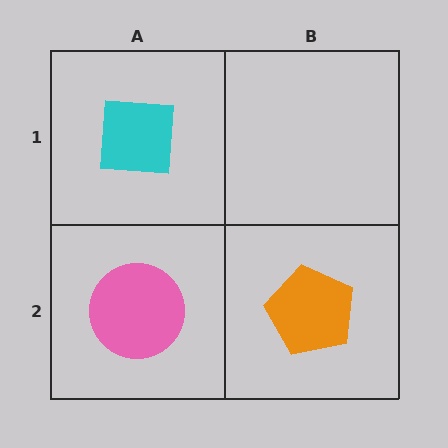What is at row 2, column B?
An orange pentagon.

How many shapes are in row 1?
1 shape.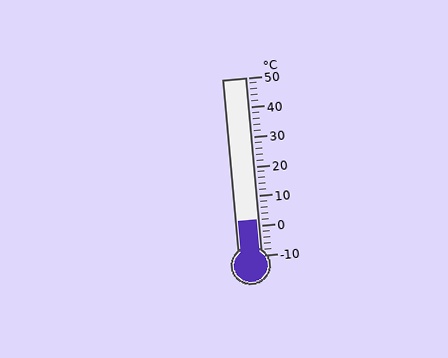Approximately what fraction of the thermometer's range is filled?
The thermometer is filled to approximately 20% of its range.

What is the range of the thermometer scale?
The thermometer scale ranges from -10°C to 50°C.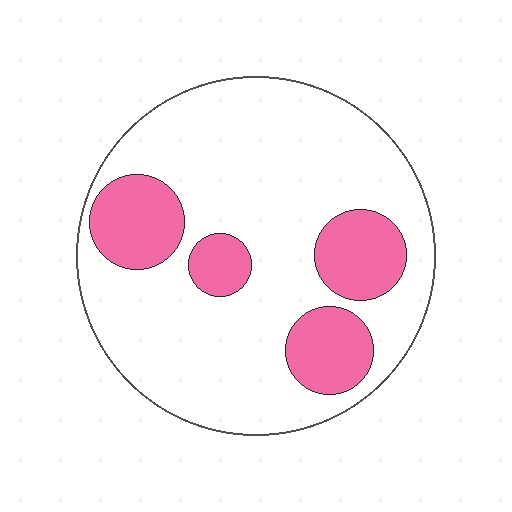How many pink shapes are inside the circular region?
4.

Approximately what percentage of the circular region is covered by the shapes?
Approximately 25%.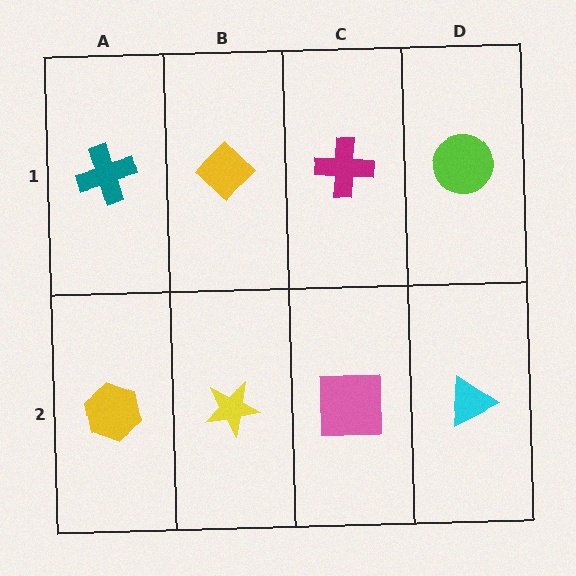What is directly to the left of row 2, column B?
A yellow hexagon.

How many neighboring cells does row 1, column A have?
2.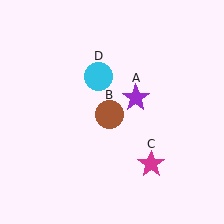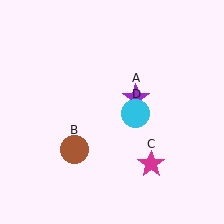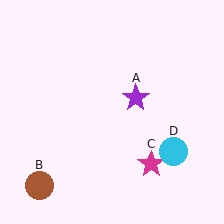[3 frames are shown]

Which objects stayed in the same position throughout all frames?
Purple star (object A) and magenta star (object C) remained stationary.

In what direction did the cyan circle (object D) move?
The cyan circle (object D) moved down and to the right.